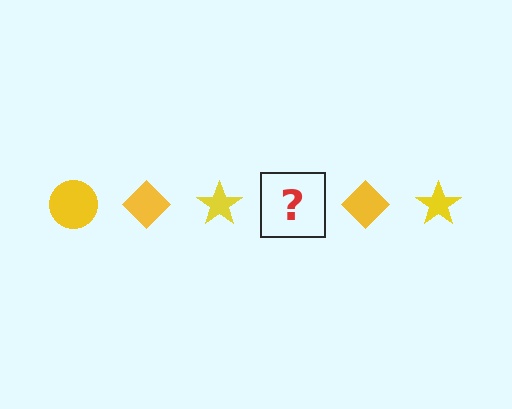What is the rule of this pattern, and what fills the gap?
The rule is that the pattern cycles through circle, diamond, star shapes in yellow. The gap should be filled with a yellow circle.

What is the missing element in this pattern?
The missing element is a yellow circle.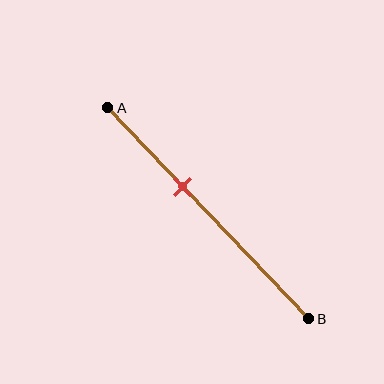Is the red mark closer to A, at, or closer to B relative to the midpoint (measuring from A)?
The red mark is closer to point A than the midpoint of segment AB.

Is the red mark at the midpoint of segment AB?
No, the mark is at about 35% from A, not at the 50% midpoint.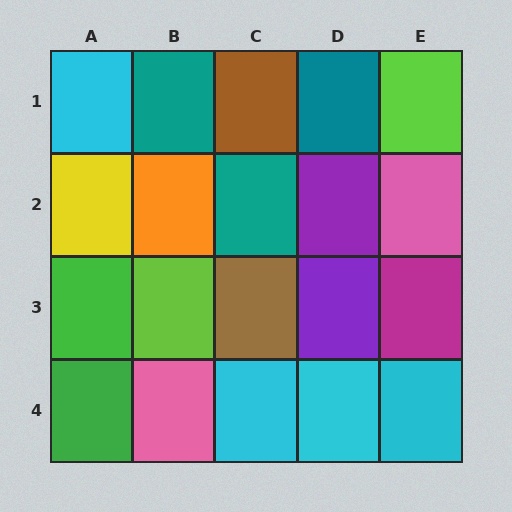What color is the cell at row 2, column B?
Orange.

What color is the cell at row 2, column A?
Yellow.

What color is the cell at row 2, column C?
Teal.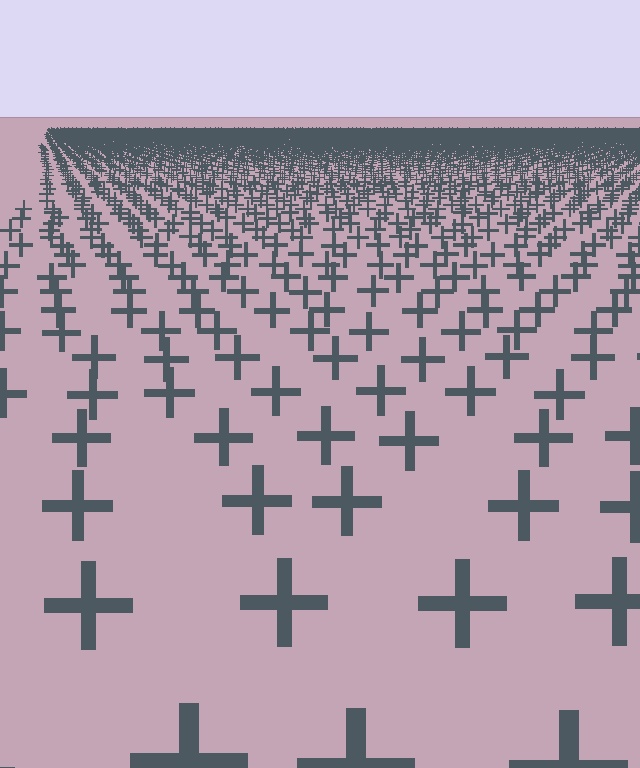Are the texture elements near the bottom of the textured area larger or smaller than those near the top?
Larger. Near the bottom, elements are closer to the viewer and appear at a bigger on-screen size.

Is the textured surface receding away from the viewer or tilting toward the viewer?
The surface is receding away from the viewer. Texture elements get smaller and denser toward the top.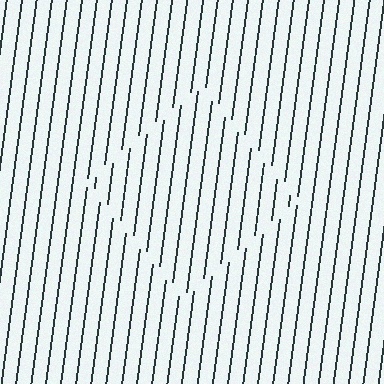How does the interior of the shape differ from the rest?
The interior of the shape contains the same grating, shifted by half a period — the contour is defined by the phase discontinuity where line-ends from the inner and outer gratings abut.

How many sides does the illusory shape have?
4 sides — the line-ends trace a square.